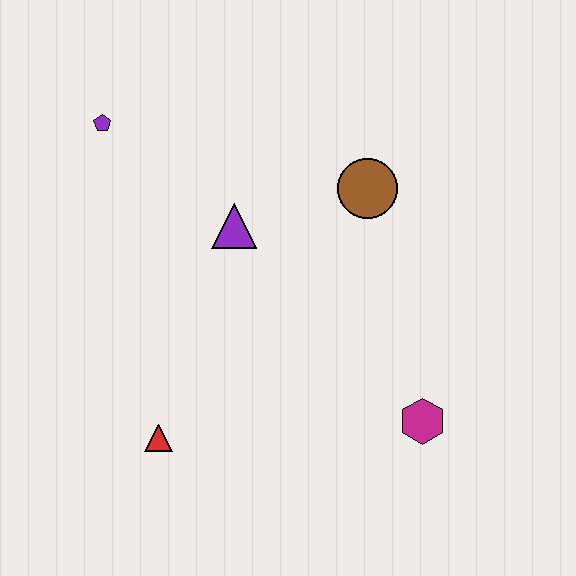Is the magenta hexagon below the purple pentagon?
Yes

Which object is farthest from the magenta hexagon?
The purple pentagon is farthest from the magenta hexagon.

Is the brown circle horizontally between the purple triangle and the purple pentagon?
No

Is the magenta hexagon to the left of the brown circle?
No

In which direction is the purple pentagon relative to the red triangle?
The purple pentagon is above the red triangle.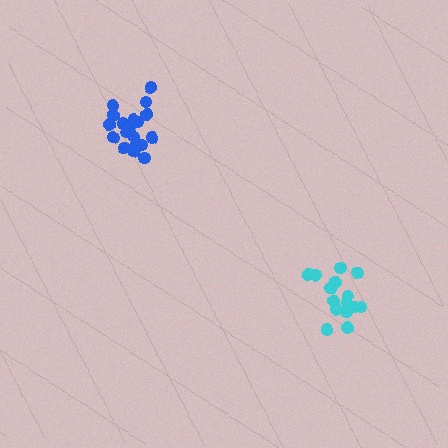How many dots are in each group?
Group 1: 20 dots, Group 2: 15 dots (35 total).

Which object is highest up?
The blue cluster is topmost.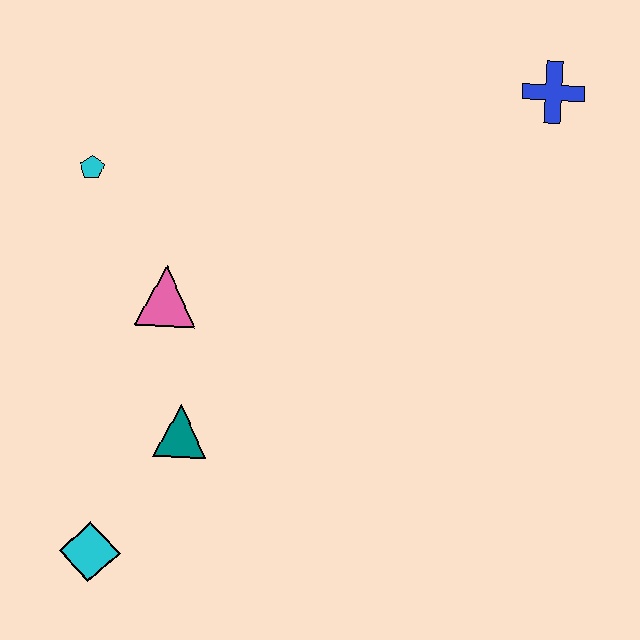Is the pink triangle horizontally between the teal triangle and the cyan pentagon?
Yes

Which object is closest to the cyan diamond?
The teal triangle is closest to the cyan diamond.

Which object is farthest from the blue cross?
The cyan diamond is farthest from the blue cross.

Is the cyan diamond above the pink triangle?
No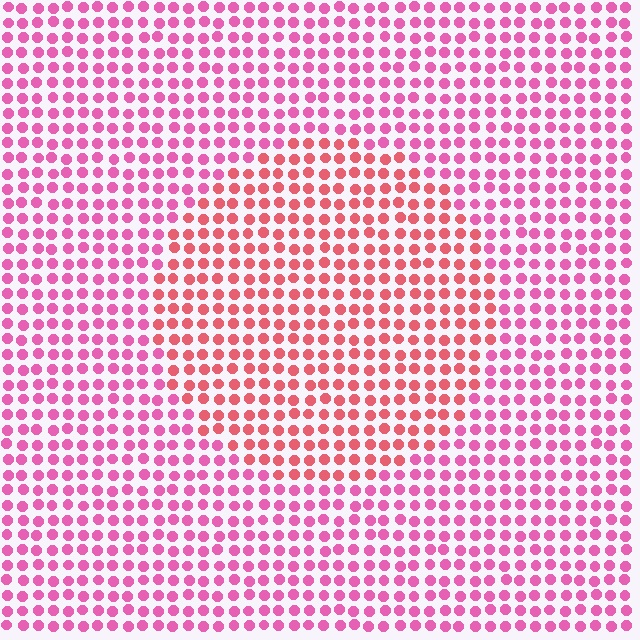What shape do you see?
I see a circle.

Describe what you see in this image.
The image is filled with small pink elements in a uniform arrangement. A circle-shaped region is visible where the elements are tinted to a slightly different hue, forming a subtle color boundary.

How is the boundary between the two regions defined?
The boundary is defined purely by a slight shift in hue (about 29 degrees). Spacing, size, and orientation are identical on both sides.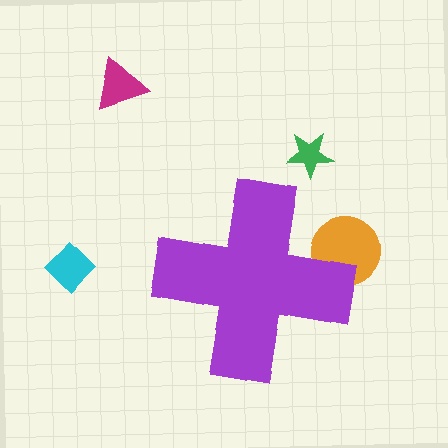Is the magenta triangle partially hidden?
No, the magenta triangle is fully visible.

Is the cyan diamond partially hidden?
No, the cyan diamond is fully visible.